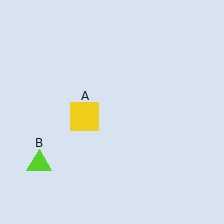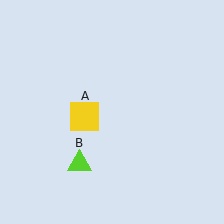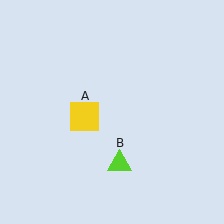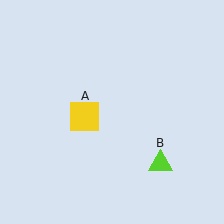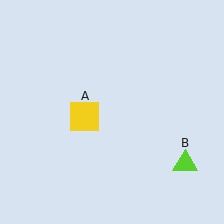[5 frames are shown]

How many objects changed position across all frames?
1 object changed position: lime triangle (object B).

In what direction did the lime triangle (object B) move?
The lime triangle (object B) moved right.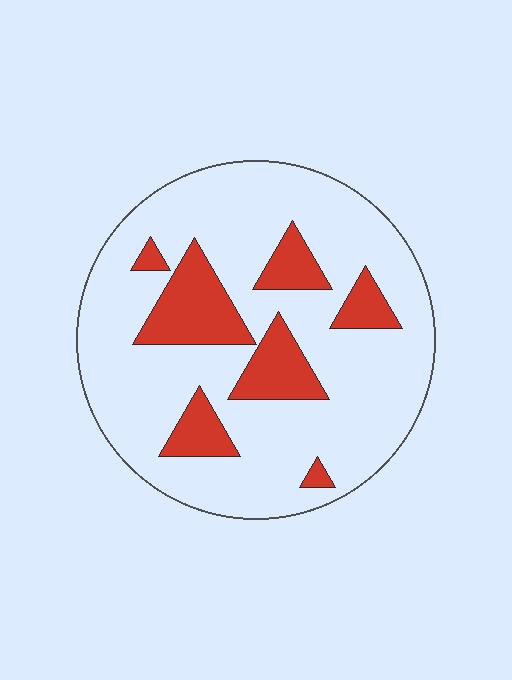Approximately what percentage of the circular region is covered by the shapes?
Approximately 20%.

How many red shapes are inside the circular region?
7.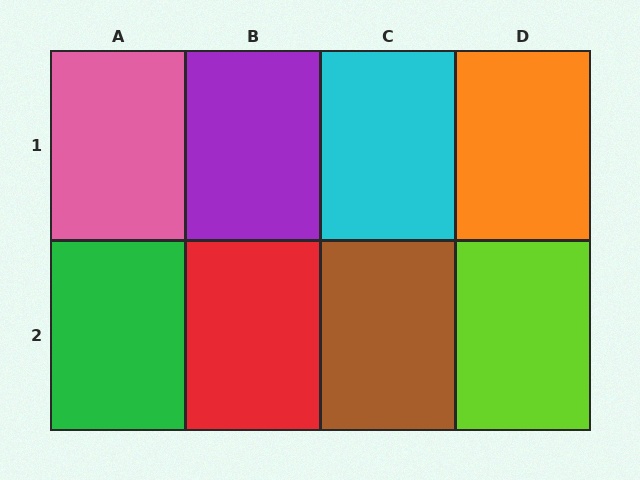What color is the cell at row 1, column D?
Orange.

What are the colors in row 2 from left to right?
Green, red, brown, lime.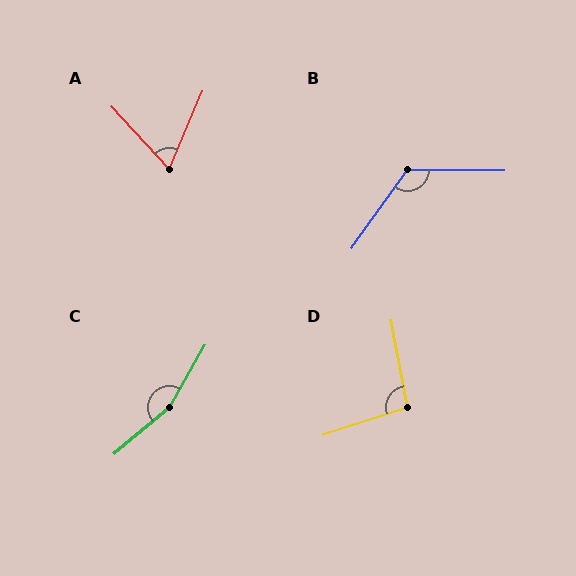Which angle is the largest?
C, at approximately 159 degrees.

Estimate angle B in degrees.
Approximately 125 degrees.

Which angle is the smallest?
A, at approximately 65 degrees.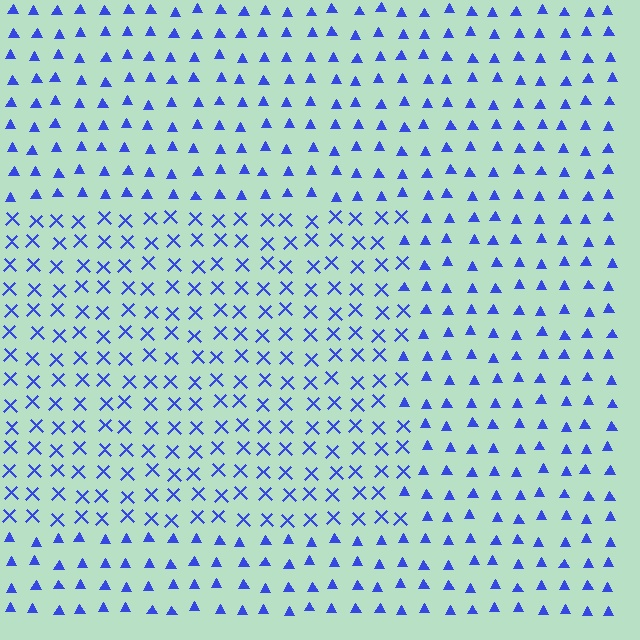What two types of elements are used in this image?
The image uses X marks inside the rectangle region and triangles outside it.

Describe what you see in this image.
The image is filled with small blue elements arranged in a uniform grid. A rectangle-shaped region contains X marks, while the surrounding area contains triangles. The boundary is defined purely by the change in element shape.